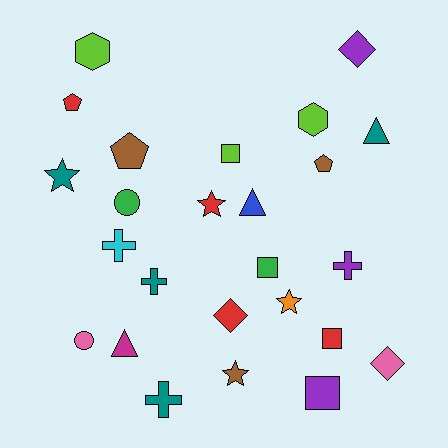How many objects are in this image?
There are 25 objects.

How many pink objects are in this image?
There are 2 pink objects.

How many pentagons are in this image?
There are 3 pentagons.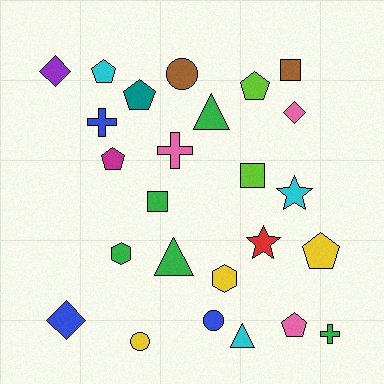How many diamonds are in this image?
There are 3 diamonds.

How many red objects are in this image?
There is 1 red object.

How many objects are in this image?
There are 25 objects.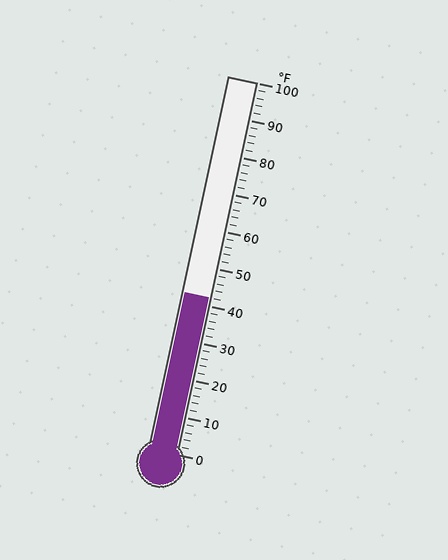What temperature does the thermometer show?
The thermometer shows approximately 42°F.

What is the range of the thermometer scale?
The thermometer scale ranges from 0°F to 100°F.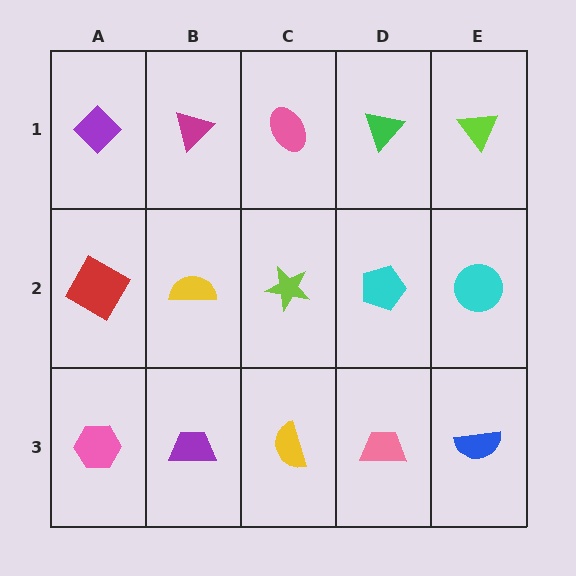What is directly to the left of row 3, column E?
A pink trapezoid.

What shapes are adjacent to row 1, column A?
A red diamond (row 2, column A), a magenta triangle (row 1, column B).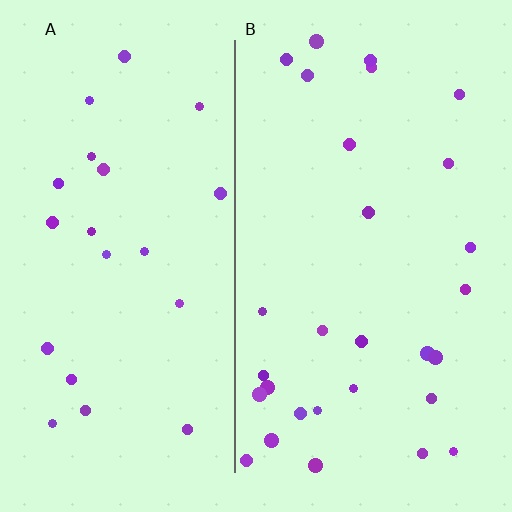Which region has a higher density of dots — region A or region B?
B (the right).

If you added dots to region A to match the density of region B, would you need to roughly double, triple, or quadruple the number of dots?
Approximately double.